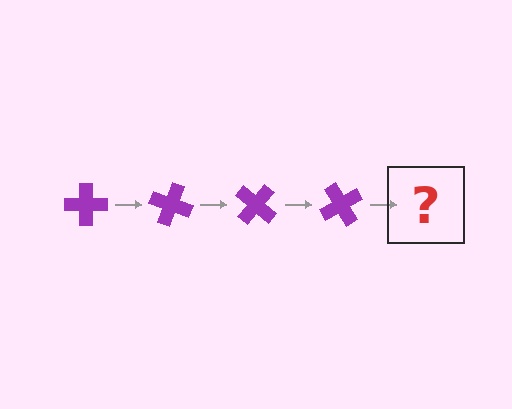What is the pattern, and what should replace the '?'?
The pattern is that the cross rotates 20 degrees each step. The '?' should be a purple cross rotated 80 degrees.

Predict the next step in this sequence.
The next step is a purple cross rotated 80 degrees.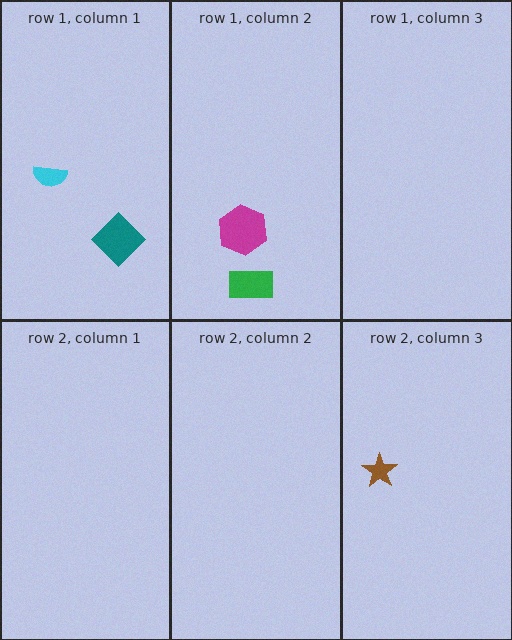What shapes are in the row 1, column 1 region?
The cyan semicircle, the teal diamond.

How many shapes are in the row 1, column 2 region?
2.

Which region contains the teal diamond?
The row 1, column 1 region.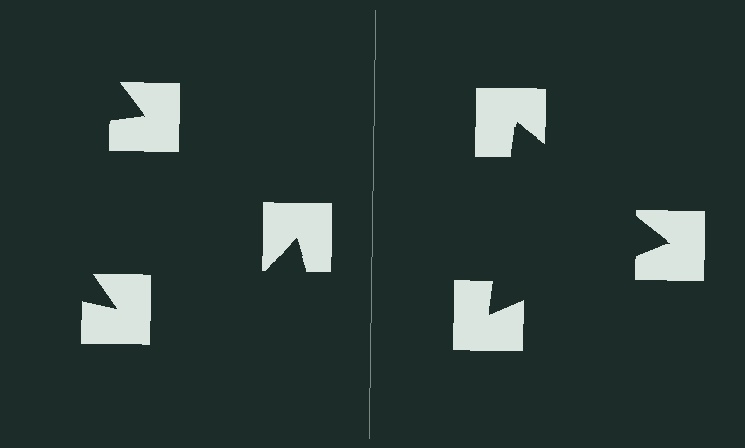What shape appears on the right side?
An illusory triangle.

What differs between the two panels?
The notched squares are positioned identically on both sides; only the wedge orientations differ. On the right they align to a triangle; on the left they are misaligned.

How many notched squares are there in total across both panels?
6 — 3 on each side.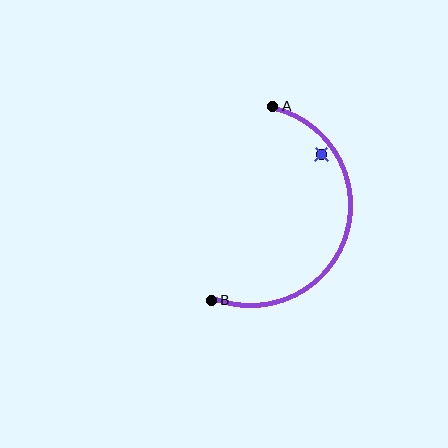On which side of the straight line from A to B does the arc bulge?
The arc bulges to the right of the straight line connecting A and B.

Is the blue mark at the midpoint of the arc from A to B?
No — the blue mark does not lie on the arc at all. It sits slightly inside the curve.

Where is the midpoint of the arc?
The arc midpoint is the point on the curve farthest from the straight line joining A and B. It sits to the right of that line.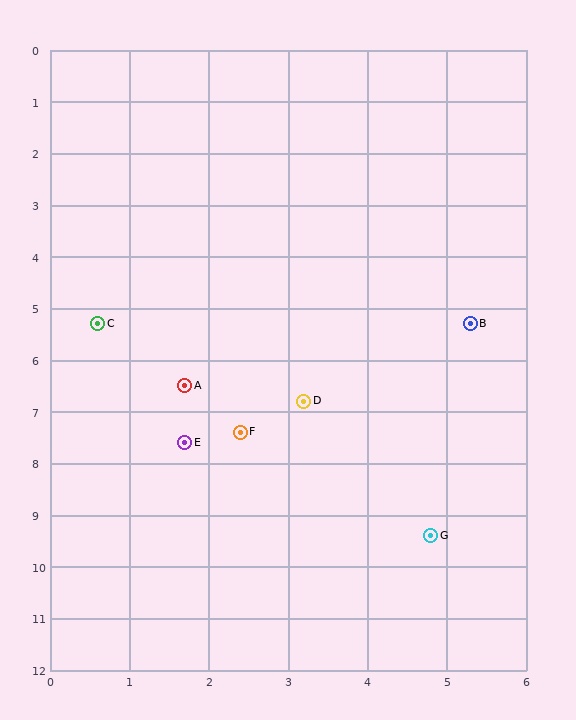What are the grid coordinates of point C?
Point C is at approximately (0.6, 5.3).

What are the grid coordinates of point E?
Point E is at approximately (1.7, 7.6).